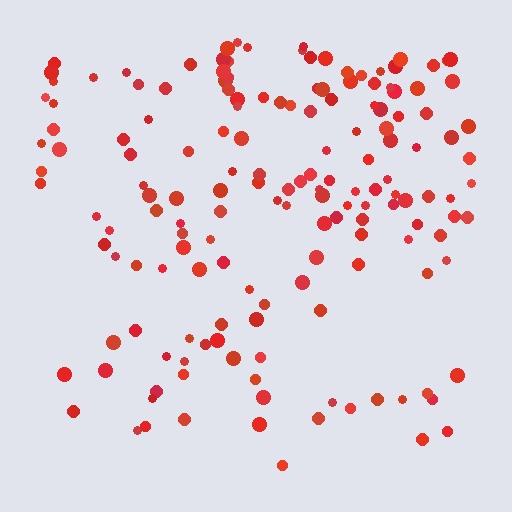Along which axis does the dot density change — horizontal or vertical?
Vertical.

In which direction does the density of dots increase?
From bottom to top, with the top side densest.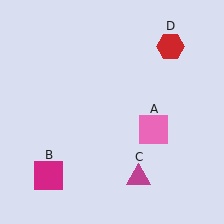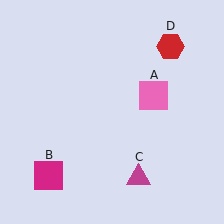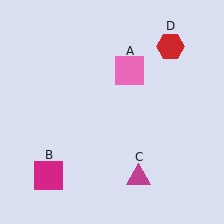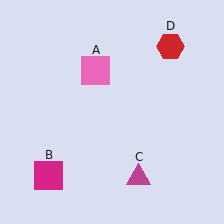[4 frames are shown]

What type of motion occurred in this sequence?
The pink square (object A) rotated counterclockwise around the center of the scene.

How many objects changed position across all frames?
1 object changed position: pink square (object A).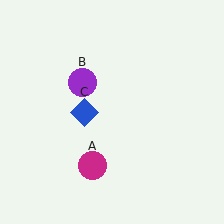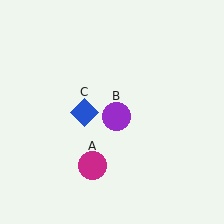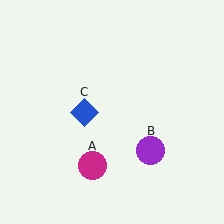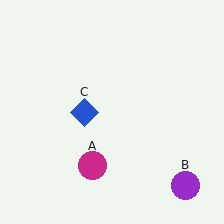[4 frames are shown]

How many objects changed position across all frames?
1 object changed position: purple circle (object B).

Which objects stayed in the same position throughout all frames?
Magenta circle (object A) and blue diamond (object C) remained stationary.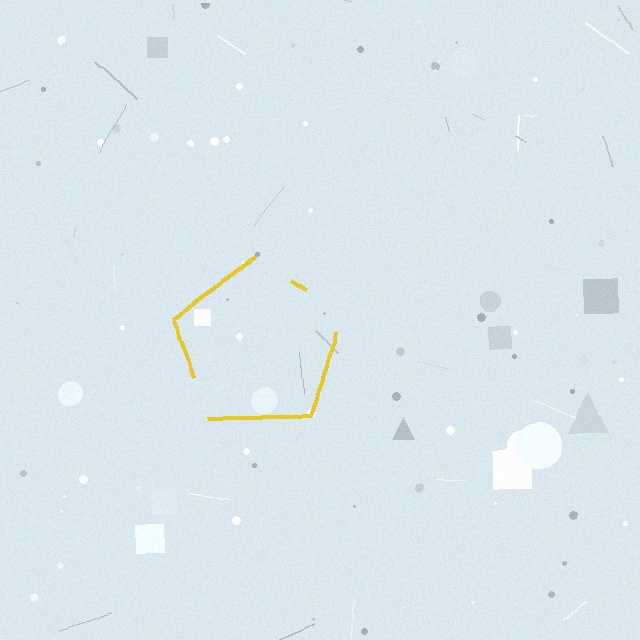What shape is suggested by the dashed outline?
The dashed outline suggests a pentagon.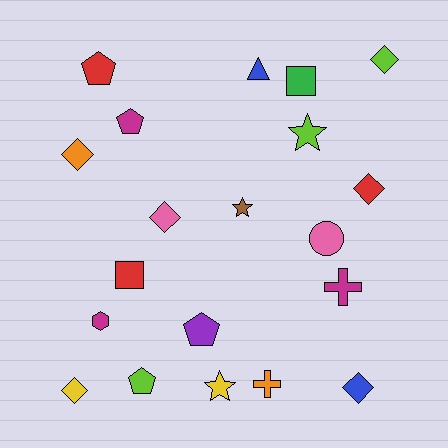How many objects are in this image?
There are 20 objects.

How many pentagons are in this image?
There are 4 pentagons.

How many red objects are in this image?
There are 3 red objects.